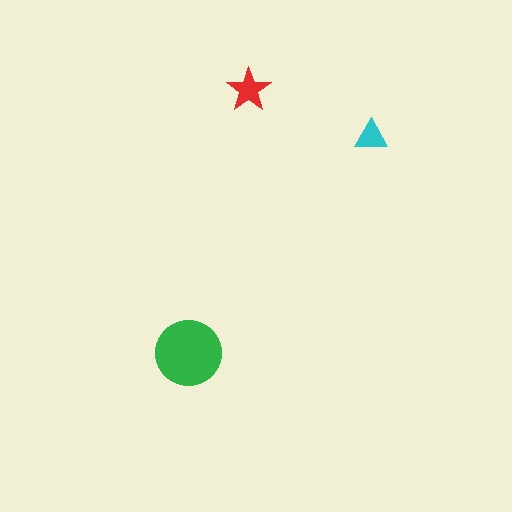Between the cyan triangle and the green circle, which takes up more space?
The green circle.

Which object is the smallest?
The cyan triangle.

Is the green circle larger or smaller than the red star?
Larger.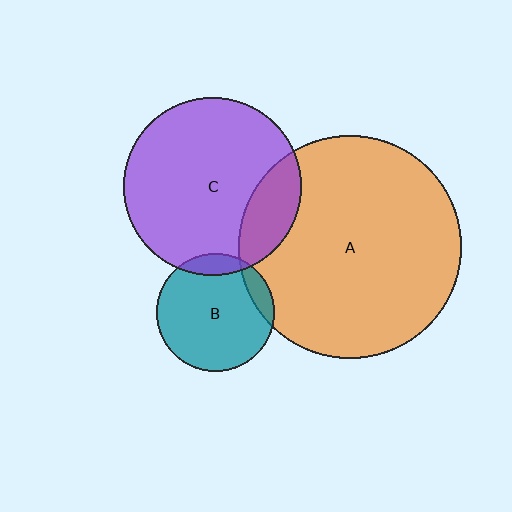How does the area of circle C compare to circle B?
Approximately 2.3 times.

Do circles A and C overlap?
Yes.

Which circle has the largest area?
Circle A (orange).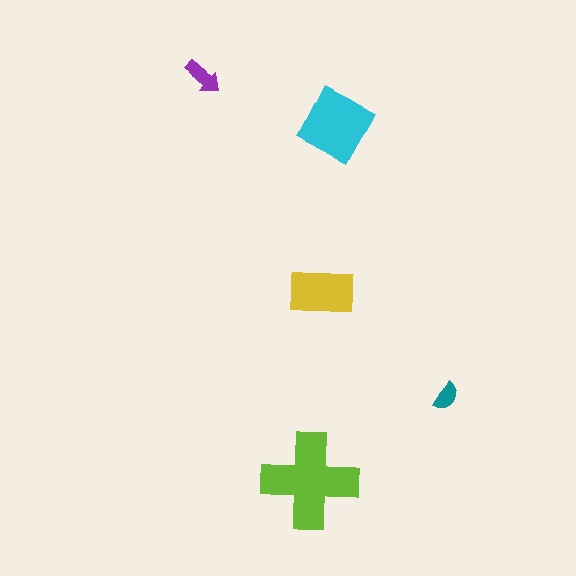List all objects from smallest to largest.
The teal semicircle, the purple arrow, the yellow rectangle, the cyan square, the lime cross.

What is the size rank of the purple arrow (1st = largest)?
4th.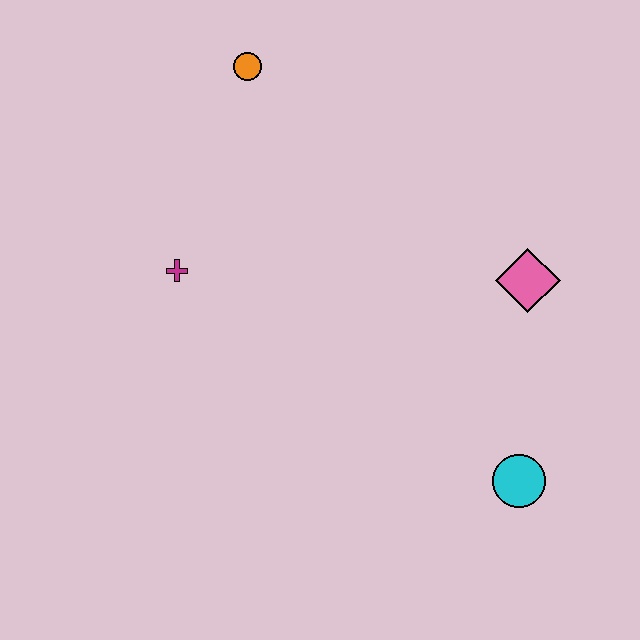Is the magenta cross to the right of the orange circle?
No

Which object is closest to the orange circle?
The magenta cross is closest to the orange circle.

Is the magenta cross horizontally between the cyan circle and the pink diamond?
No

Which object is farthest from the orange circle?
The cyan circle is farthest from the orange circle.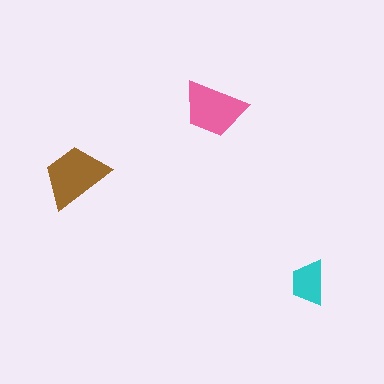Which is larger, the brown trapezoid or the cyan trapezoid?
The brown one.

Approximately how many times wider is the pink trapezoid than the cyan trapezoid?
About 1.5 times wider.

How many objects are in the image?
There are 3 objects in the image.